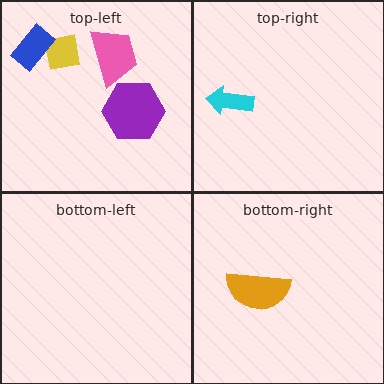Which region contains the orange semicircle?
The bottom-right region.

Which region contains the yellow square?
The top-left region.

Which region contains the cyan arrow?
The top-right region.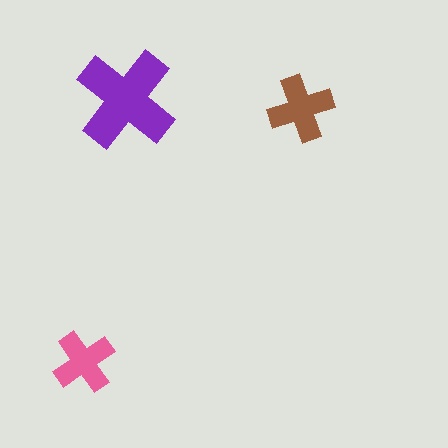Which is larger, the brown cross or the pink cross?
The brown one.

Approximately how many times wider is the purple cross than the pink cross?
About 1.5 times wider.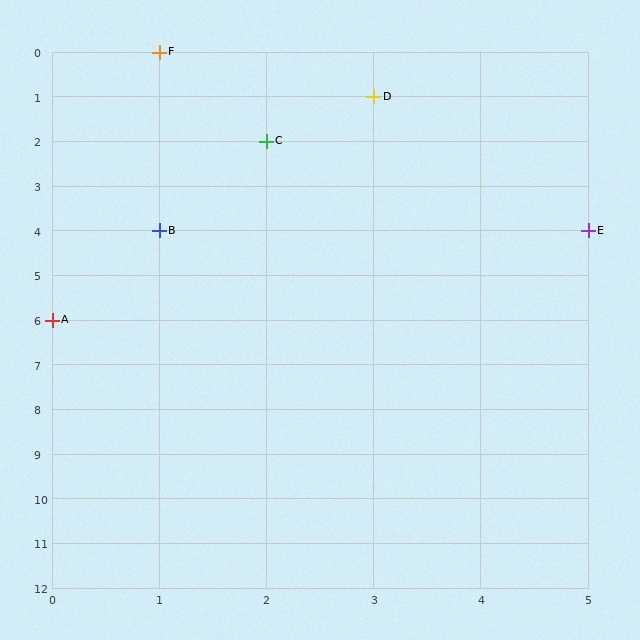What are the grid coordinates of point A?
Point A is at grid coordinates (0, 6).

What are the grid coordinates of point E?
Point E is at grid coordinates (5, 4).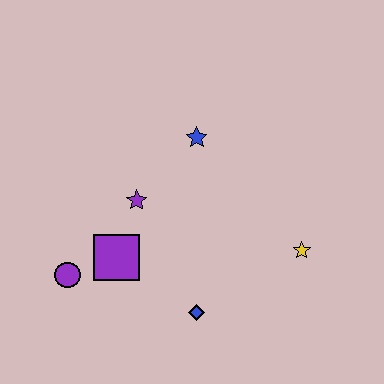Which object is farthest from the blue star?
The purple circle is farthest from the blue star.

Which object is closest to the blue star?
The purple star is closest to the blue star.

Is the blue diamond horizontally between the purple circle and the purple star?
No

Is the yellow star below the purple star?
Yes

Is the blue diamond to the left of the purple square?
No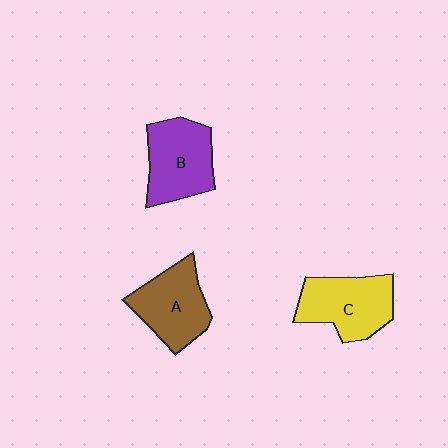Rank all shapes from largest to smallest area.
From largest to smallest: C (yellow), B (purple), A (brown).